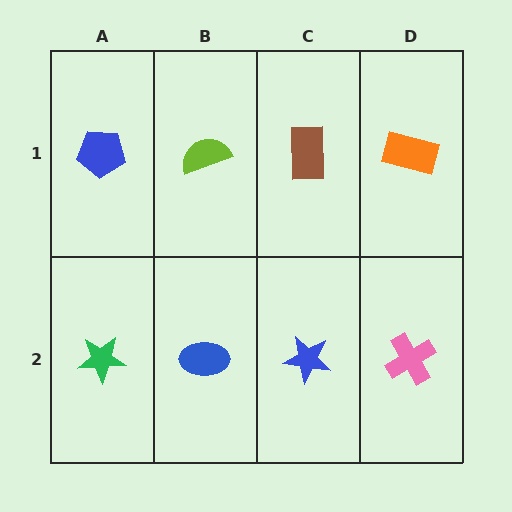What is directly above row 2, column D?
An orange rectangle.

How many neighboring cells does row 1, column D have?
2.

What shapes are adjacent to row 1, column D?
A pink cross (row 2, column D), a brown rectangle (row 1, column C).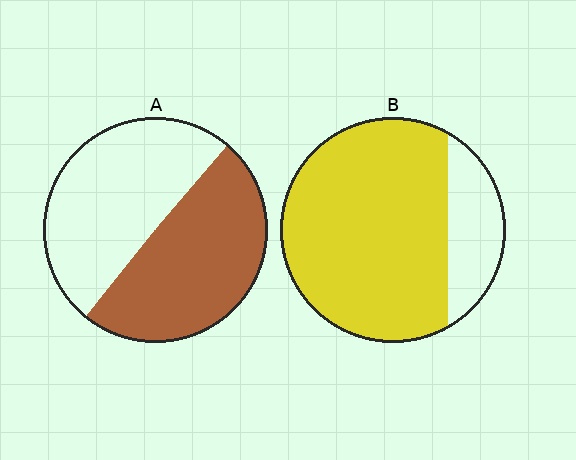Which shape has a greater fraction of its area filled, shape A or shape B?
Shape B.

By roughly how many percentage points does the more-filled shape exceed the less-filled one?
By roughly 30 percentage points (B over A).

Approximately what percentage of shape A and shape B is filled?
A is approximately 50% and B is approximately 80%.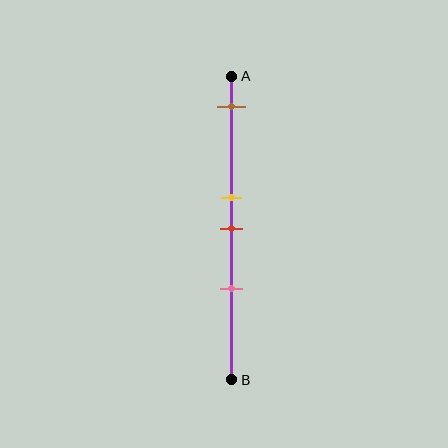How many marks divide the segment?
There are 4 marks dividing the segment.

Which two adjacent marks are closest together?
The yellow and red marks are the closest adjacent pair.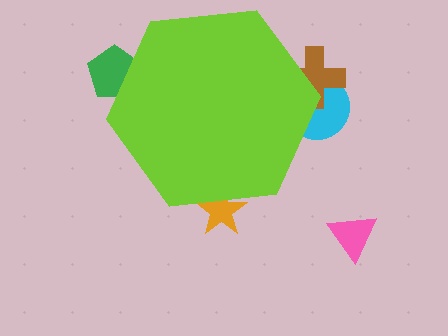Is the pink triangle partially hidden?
No, the pink triangle is fully visible.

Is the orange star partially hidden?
Yes, the orange star is partially hidden behind the lime hexagon.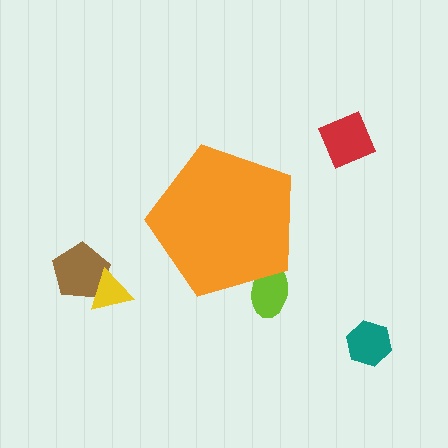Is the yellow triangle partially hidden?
No, the yellow triangle is fully visible.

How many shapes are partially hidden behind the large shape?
1 shape is partially hidden.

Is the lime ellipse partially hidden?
Yes, the lime ellipse is partially hidden behind the orange pentagon.